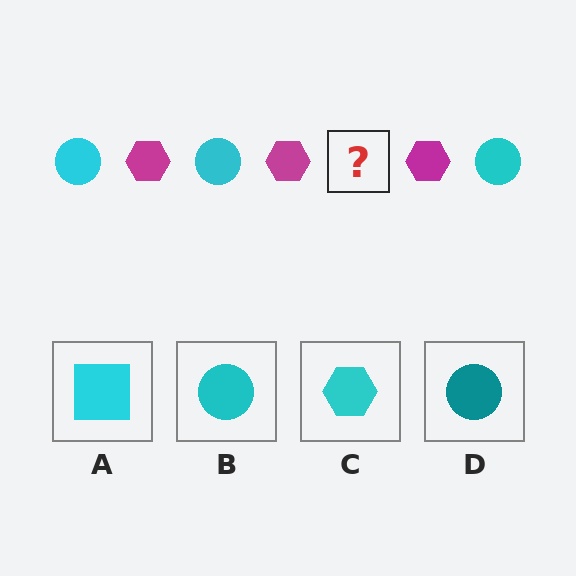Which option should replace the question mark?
Option B.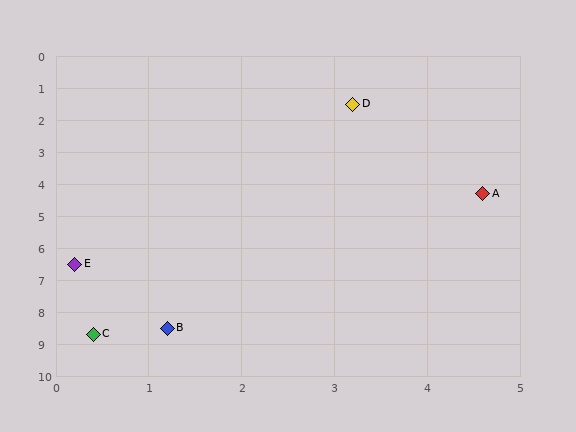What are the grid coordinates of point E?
Point E is at approximately (0.2, 6.5).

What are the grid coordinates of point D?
Point D is at approximately (3.2, 1.5).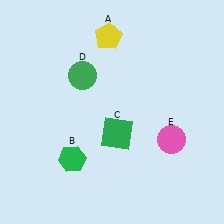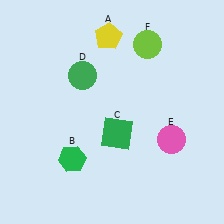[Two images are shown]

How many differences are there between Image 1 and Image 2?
There is 1 difference between the two images.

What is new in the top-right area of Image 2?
A lime circle (F) was added in the top-right area of Image 2.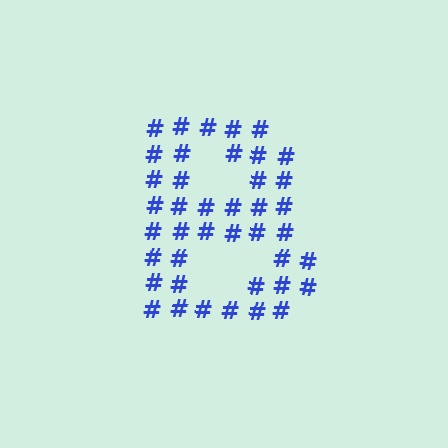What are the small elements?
The small elements are hash symbols.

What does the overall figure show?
The overall figure shows the letter B.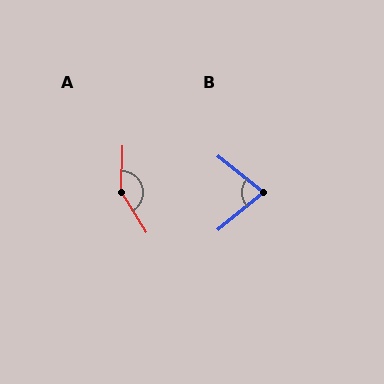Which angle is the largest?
A, at approximately 146 degrees.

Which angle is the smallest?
B, at approximately 78 degrees.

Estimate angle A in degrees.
Approximately 146 degrees.